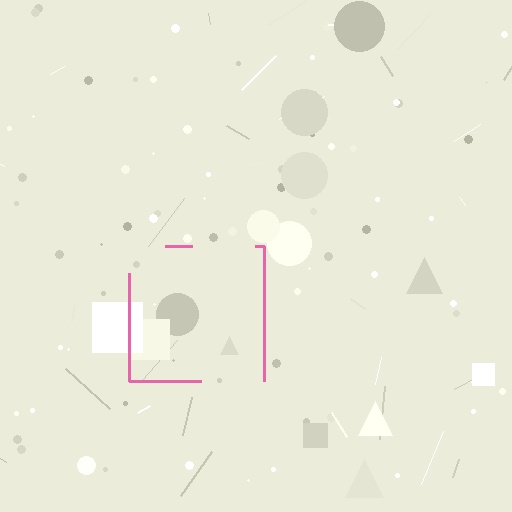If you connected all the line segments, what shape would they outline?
They would outline a square.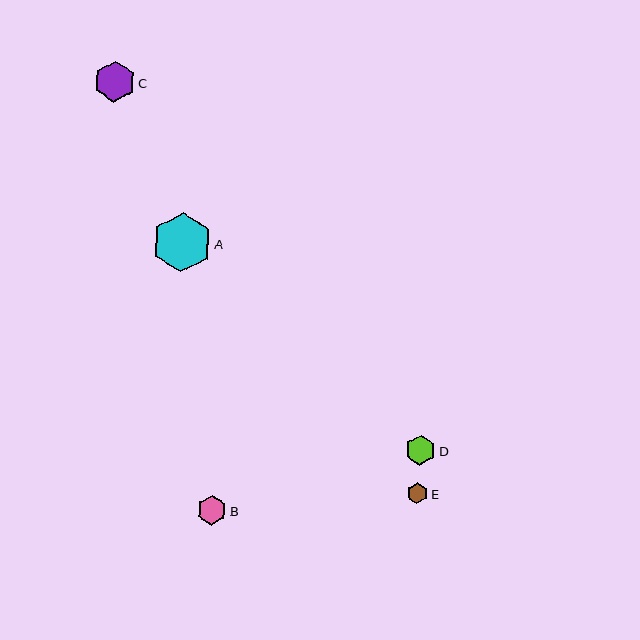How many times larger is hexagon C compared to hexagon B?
Hexagon C is approximately 1.4 times the size of hexagon B.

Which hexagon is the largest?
Hexagon A is the largest with a size of approximately 59 pixels.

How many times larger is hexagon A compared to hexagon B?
Hexagon A is approximately 2.0 times the size of hexagon B.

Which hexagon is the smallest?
Hexagon E is the smallest with a size of approximately 21 pixels.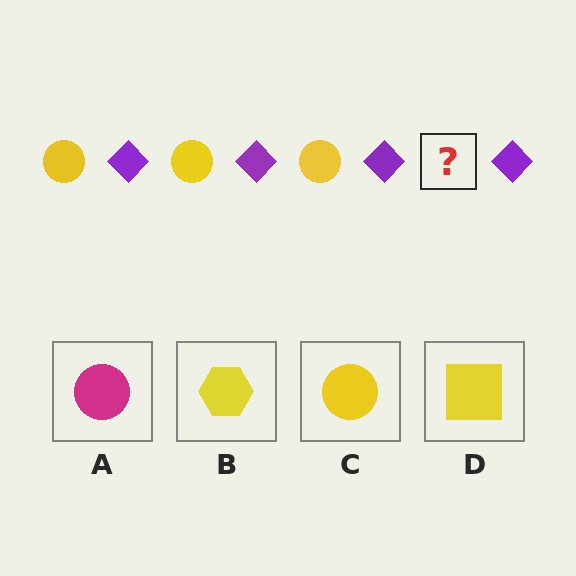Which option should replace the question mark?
Option C.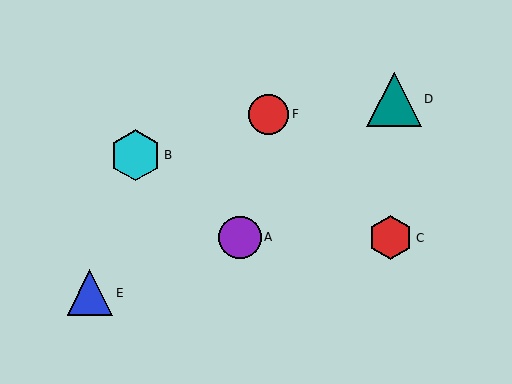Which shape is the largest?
The teal triangle (labeled D) is the largest.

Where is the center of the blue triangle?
The center of the blue triangle is at (90, 293).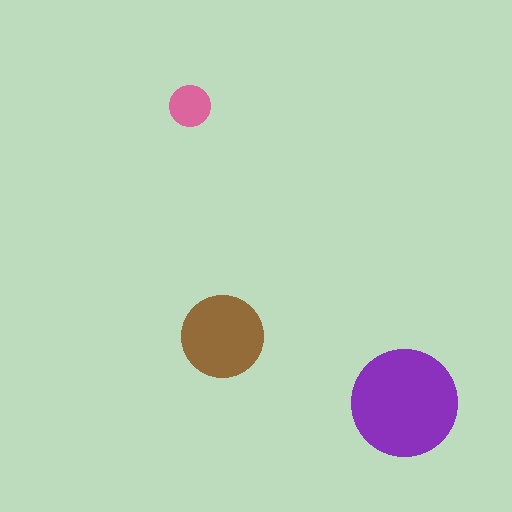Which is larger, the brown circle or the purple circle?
The purple one.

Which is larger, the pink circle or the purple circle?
The purple one.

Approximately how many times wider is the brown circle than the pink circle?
About 2 times wider.